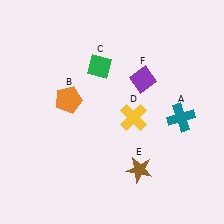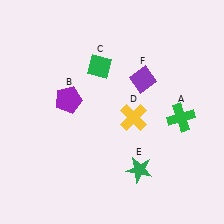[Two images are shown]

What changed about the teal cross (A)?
In Image 1, A is teal. In Image 2, it changed to green.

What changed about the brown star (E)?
In Image 1, E is brown. In Image 2, it changed to green.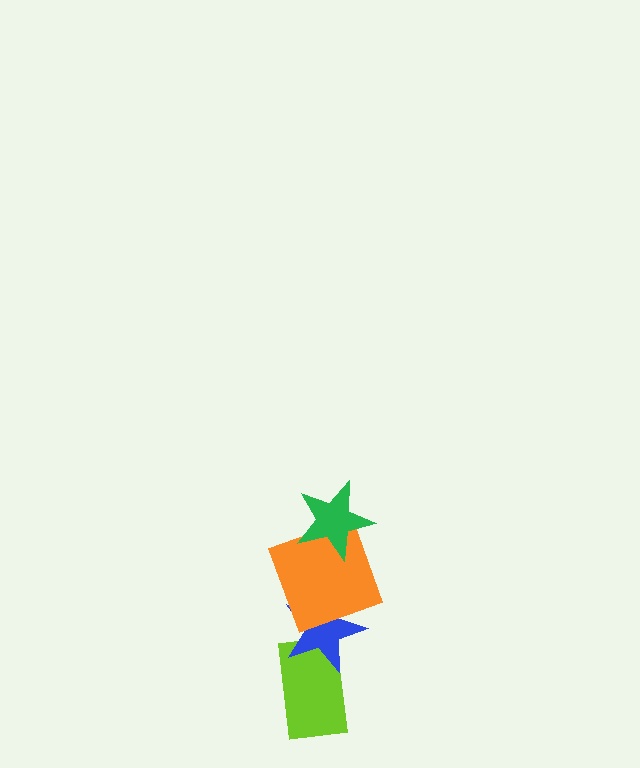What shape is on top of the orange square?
The green star is on top of the orange square.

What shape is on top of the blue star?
The orange square is on top of the blue star.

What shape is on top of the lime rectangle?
The blue star is on top of the lime rectangle.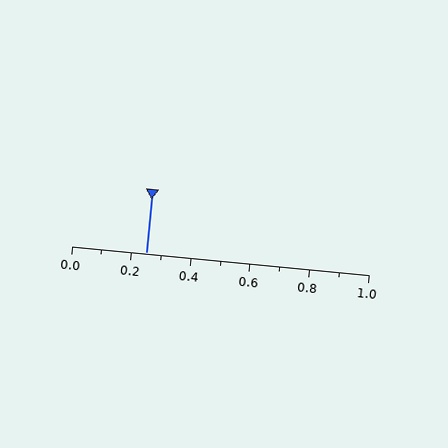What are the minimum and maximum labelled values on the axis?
The axis runs from 0.0 to 1.0.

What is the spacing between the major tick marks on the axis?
The major ticks are spaced 0.2 apart.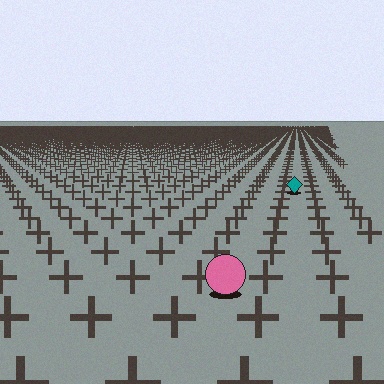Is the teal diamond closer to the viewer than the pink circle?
No. The pink circle is closer — you can tell from the texture gradient: the ground texture is coarser near it.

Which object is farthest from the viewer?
The teal diamond is farthest from the viewer. It appears smaller and the ground texture around it is denser.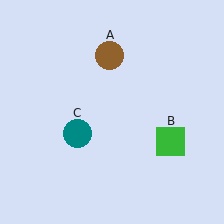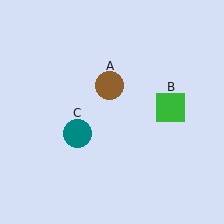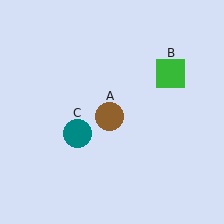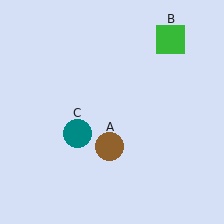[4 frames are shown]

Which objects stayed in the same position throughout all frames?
Teal circle (object C) remained stationary.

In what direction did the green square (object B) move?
The green square (object B) moved up.